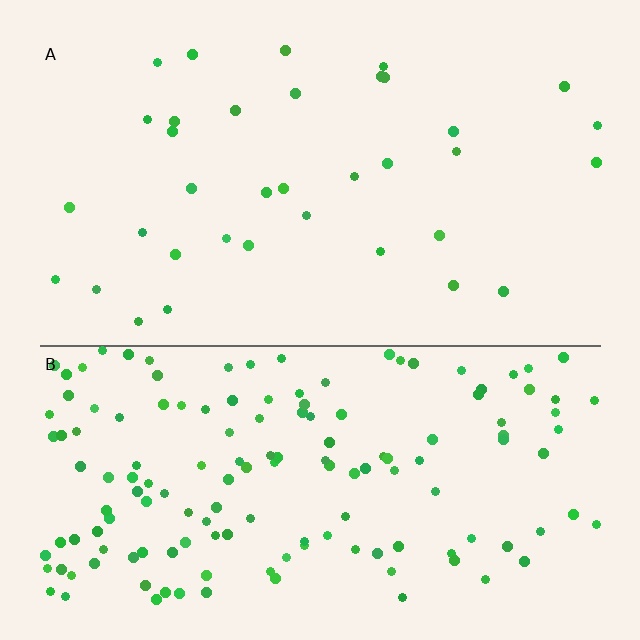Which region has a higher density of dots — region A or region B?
B (the bottom).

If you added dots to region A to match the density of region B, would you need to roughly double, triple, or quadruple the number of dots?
Approximately quadruple.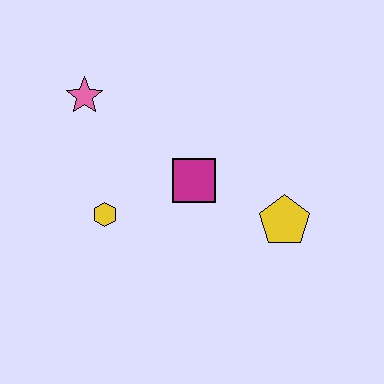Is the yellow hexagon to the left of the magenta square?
Yes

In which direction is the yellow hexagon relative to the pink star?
The yellow hexagon is below the pink star.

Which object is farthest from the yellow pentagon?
The pink star is farthest from the yellow pentagon.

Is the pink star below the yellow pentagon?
No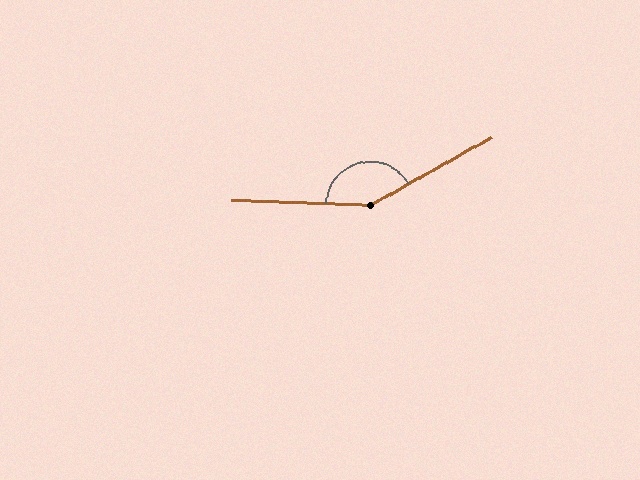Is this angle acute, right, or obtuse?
It is obtuse.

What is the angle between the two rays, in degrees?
Approximately 149 degrees.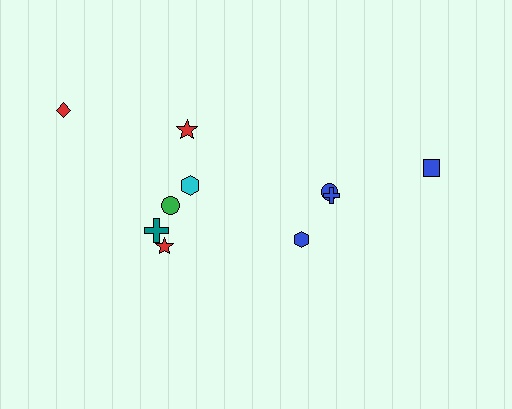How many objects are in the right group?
There are 4 objects.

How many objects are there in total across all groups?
There are 10 objects.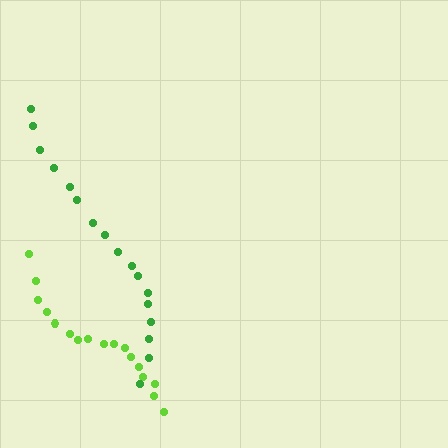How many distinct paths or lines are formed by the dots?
There are 2 distinct paths.